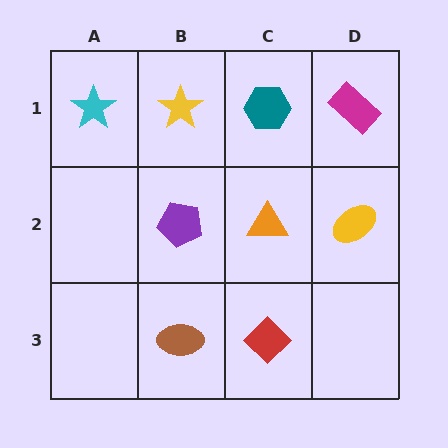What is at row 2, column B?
A purple pentagon.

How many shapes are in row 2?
3 shapes.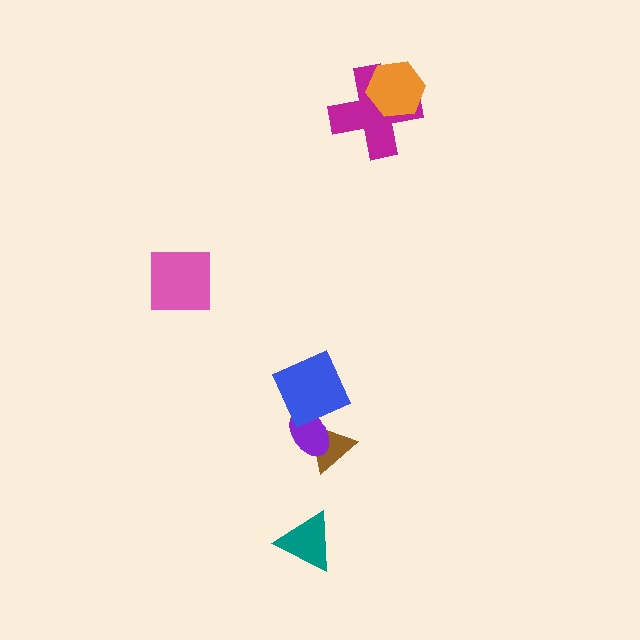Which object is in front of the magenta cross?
The orange hexagon is in front of the magenta cross.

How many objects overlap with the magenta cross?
1 object overlaps with the magenta cross.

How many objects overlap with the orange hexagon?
1 object overlaps with the orange hexagon.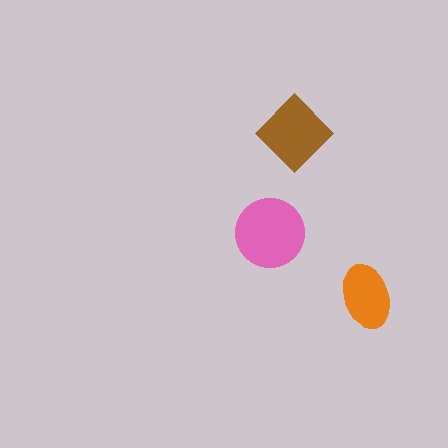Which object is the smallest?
The orange ellipse.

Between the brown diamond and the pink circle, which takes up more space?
The pink circle.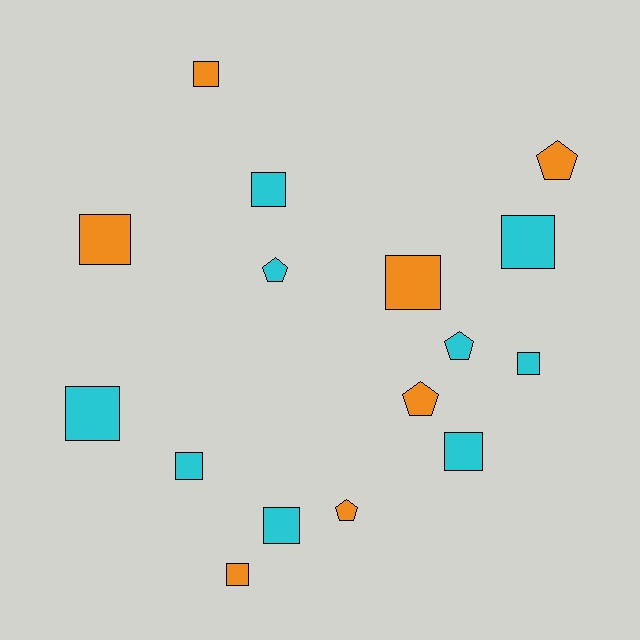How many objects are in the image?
There are 16 objects.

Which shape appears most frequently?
Square, with 11 objects.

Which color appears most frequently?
Cyan, with 9 objects.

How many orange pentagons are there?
There are 3 orange pentagons.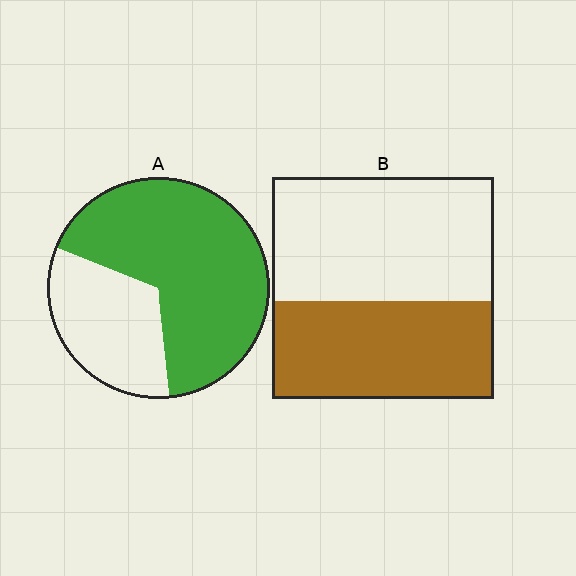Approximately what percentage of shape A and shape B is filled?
A is approximately 65% and B is approximately 45%.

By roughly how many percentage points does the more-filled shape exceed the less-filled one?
By roughly 25 percentage points (A over B).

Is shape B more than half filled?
No.